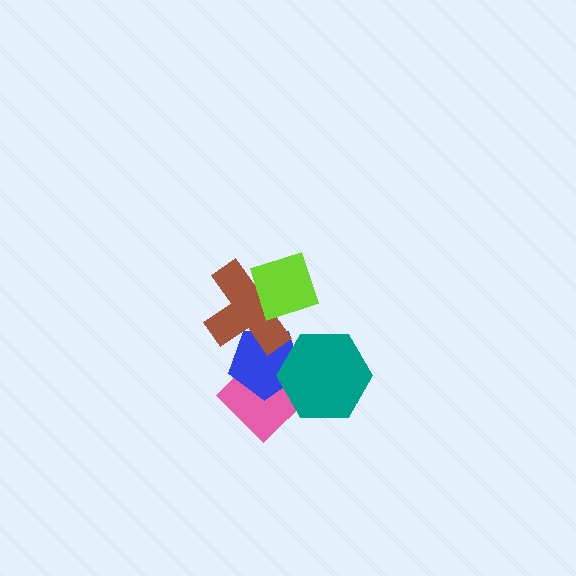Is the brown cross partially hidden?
Yes, it is partially covered by another shape.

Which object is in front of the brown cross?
The lime diamond is in front of the brown cross.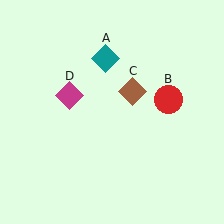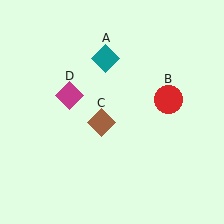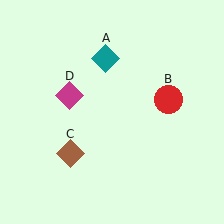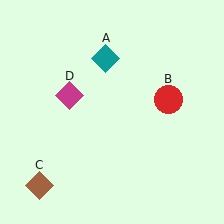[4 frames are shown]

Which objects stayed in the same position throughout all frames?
Teal diamond (object A) and red circle (object B) and magenta diamond (object D) remained stationary.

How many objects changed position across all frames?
1 object changed position: brown diamond (object C).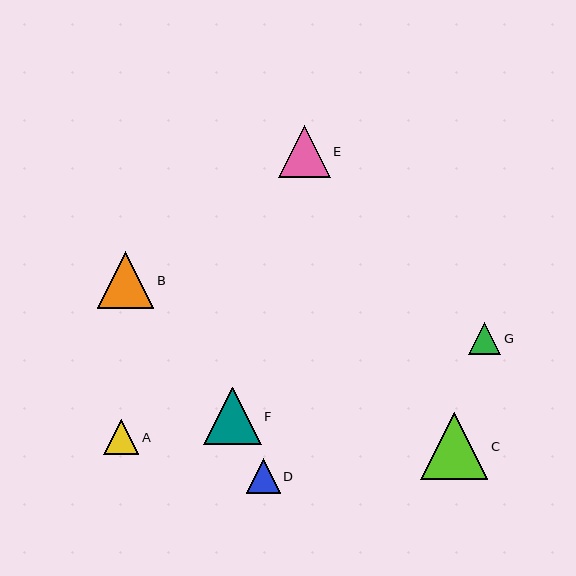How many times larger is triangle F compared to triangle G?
Triangle F is approximately 1.8 times the size of triangle G.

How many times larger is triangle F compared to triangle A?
Triangle F is approximately 1.6 times the size of triangle A.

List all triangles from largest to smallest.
From largest to smallest: C, F, B, E, A, D, G.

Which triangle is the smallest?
Triangle G is the smallest with a size of approximately 32 pixels.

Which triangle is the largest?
Triangle C is the largest with a size of approximately 67 pixels.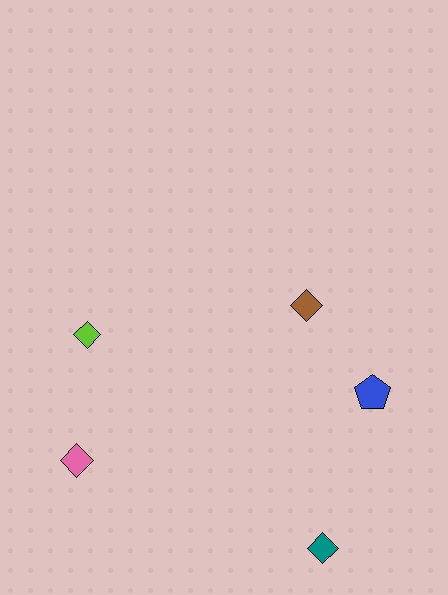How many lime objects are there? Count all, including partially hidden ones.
There is 1 lime object.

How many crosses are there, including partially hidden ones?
There are no crosses.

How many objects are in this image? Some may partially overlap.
There are 5 objects.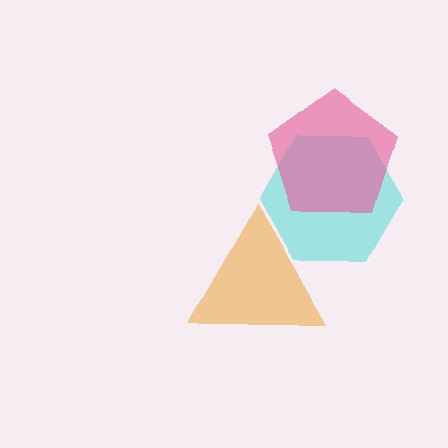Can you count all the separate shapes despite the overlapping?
Yes, there are 3 separate shapes.